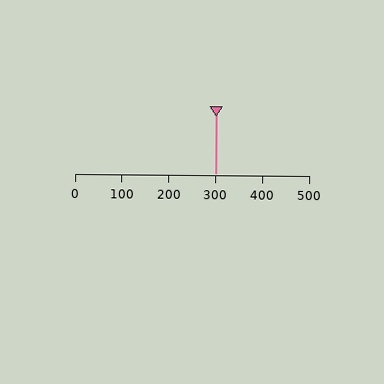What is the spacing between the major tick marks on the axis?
The major ticks are spaced 100 apart.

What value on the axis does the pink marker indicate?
The marker indicates approximately 300.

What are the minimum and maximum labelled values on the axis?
The axis runs from 0 to 500.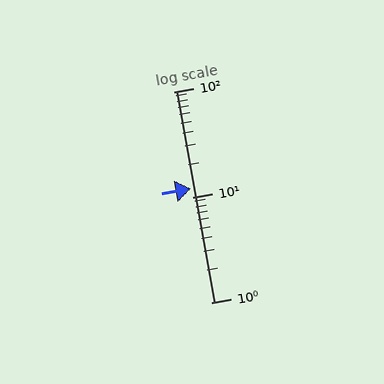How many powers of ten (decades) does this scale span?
The scale spans 2 decades, from 1 to 100.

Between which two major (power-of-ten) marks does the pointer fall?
The pointer is between 10 and 100.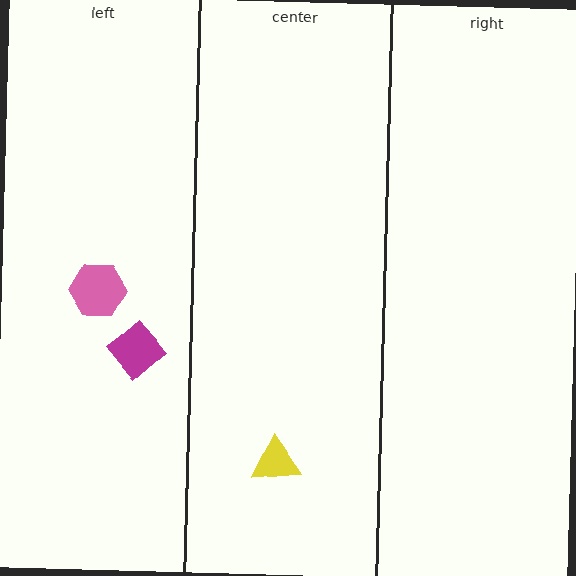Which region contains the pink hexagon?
The left region.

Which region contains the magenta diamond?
The left region.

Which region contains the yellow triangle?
The center region.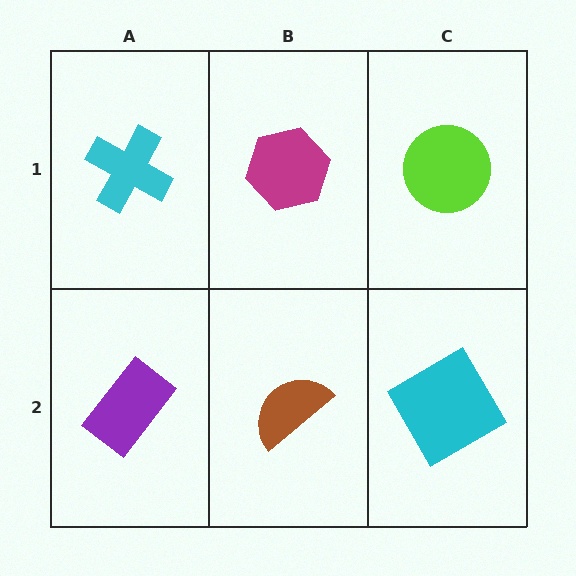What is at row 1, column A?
A cyan cross.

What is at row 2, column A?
A purple rectangle.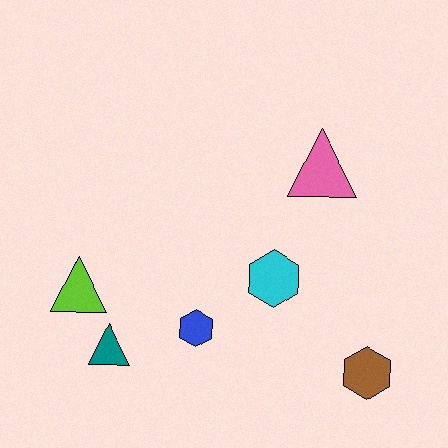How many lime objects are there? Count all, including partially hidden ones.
There is 1 lime object.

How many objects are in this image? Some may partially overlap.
There are 6 objects.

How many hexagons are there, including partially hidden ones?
There are 3 hexagons.